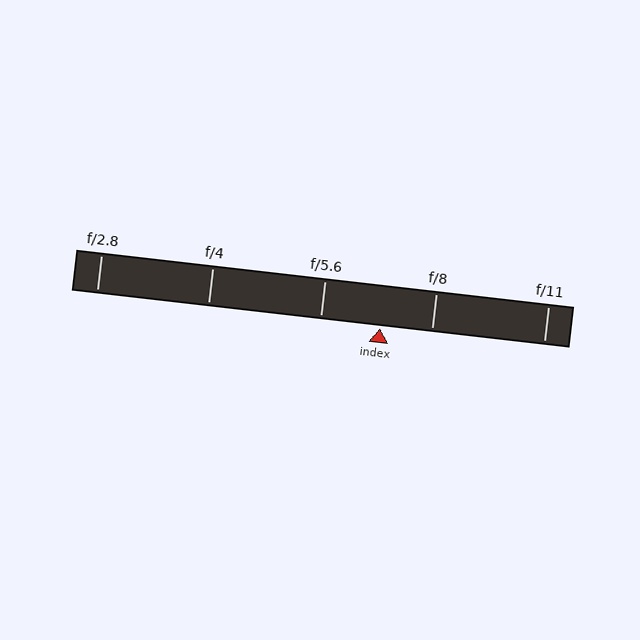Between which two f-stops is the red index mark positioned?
The index mark is between f/5.6 and f/8.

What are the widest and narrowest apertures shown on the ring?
The widest aperture shown is f/2.8 and the narrowest is f/11.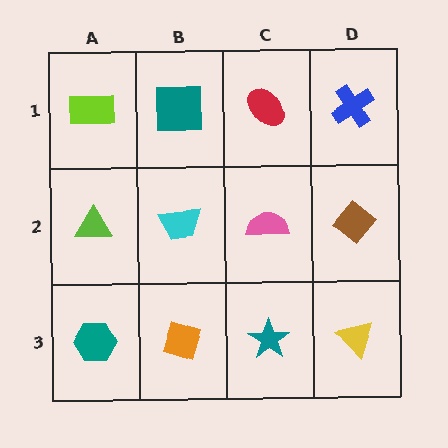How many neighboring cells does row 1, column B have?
3.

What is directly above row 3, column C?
A pink semicircle.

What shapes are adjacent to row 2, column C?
A red ellipse (row 1, column C), a teal star (row 3, column C), a cyan trapezoid (row 2, column B), a brown diamond (row 2, column D).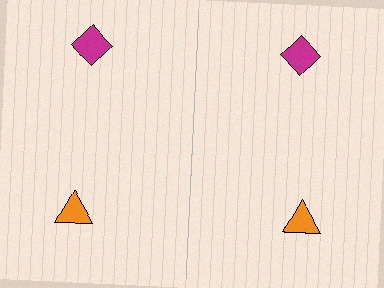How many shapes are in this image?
There are 4 shapes in this image.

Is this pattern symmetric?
Yes, this pattern has bilateral (reflection) symmetry.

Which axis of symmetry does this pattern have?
The pattern has a vertical axis of symmetry running through the center of the image.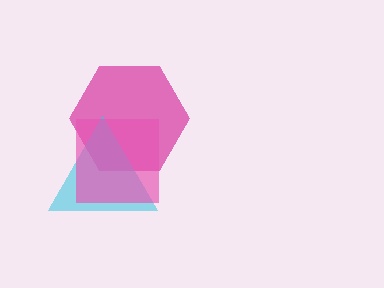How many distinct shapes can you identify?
There are 3 distinct shapes: a magenta hexagon, a cyan triangle, a pink square.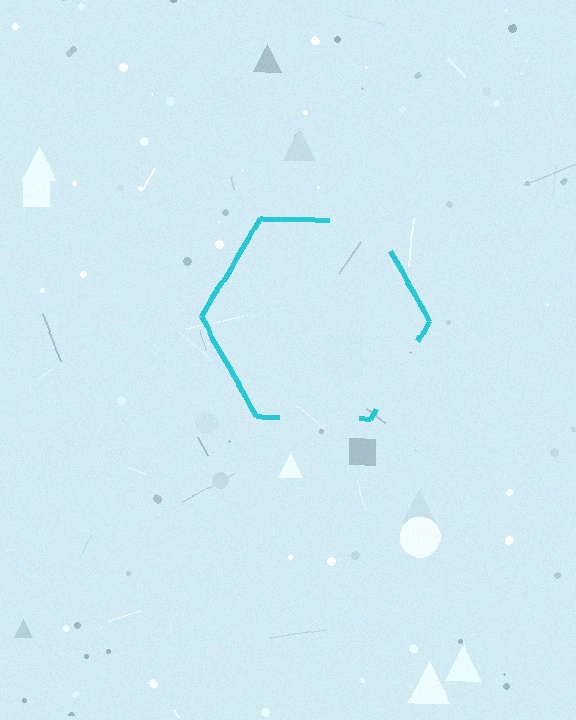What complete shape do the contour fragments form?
The contour fragments form a hexagon.